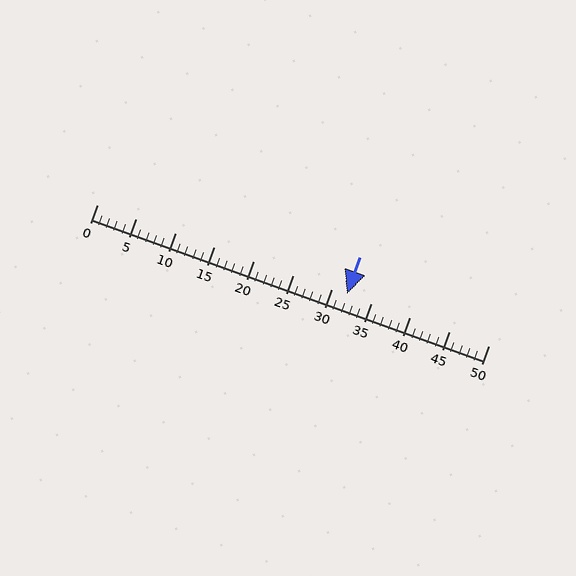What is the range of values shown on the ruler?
The ruler shows values from 0 to 50.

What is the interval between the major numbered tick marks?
The major tick marks are spaced 5 units apart.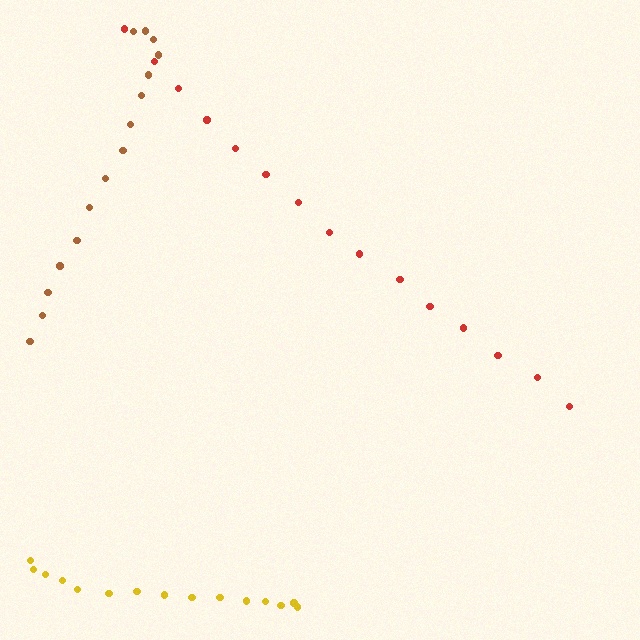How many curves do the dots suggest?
There are 3 distinct paths.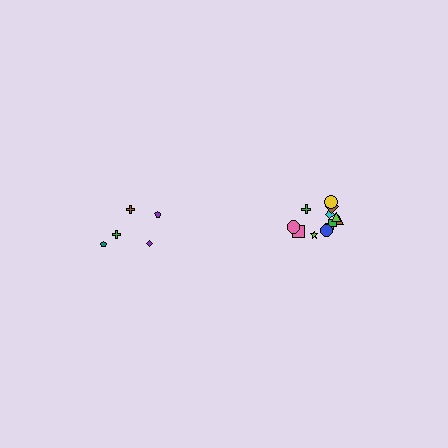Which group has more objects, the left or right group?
The right group.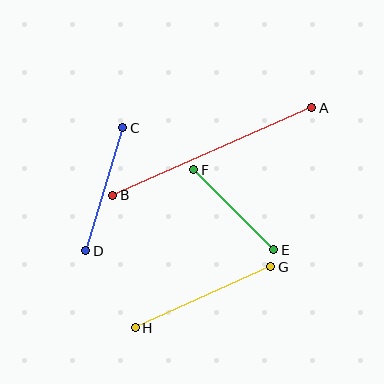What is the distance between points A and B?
The distance is approximately 217 pixels.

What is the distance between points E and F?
The distance is approximately 113 pixels.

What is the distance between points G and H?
The distance is approximately 149 pixels.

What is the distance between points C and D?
The distance is approximately 129 pixels.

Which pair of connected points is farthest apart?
Points A and B are farthest apart.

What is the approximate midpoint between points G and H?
The midpoint is at approximately (203, 297) pixels.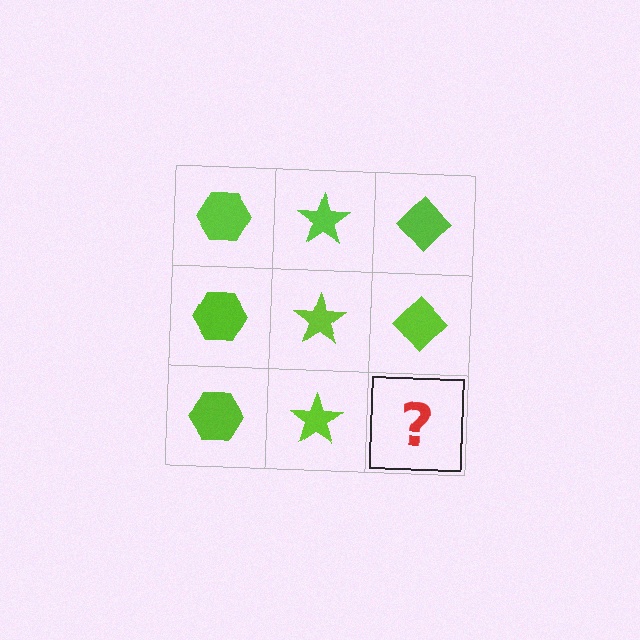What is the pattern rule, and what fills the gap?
The rule is that each column has a consistent shape. The gap should be filled with a lime diamond.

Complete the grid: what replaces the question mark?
The question mark should be replaced with a lime diamond.